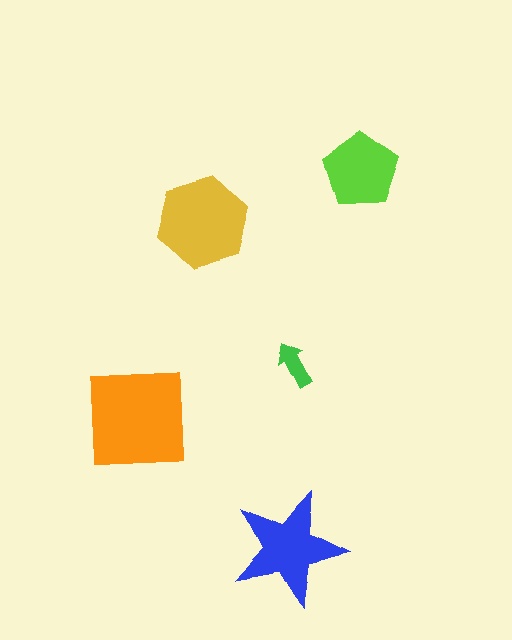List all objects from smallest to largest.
The green arrow, the lime pentagon, the blue star, the yellow hexagon, the orange square.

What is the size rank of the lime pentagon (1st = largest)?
4th.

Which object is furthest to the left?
The orange square is leftmost.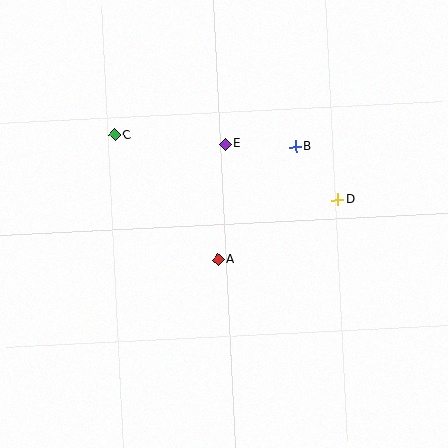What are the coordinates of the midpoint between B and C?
The midpoint between B and C is at (205, 141).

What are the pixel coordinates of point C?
Point C is at (115, 135).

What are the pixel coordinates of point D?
Point D is at (338, 199).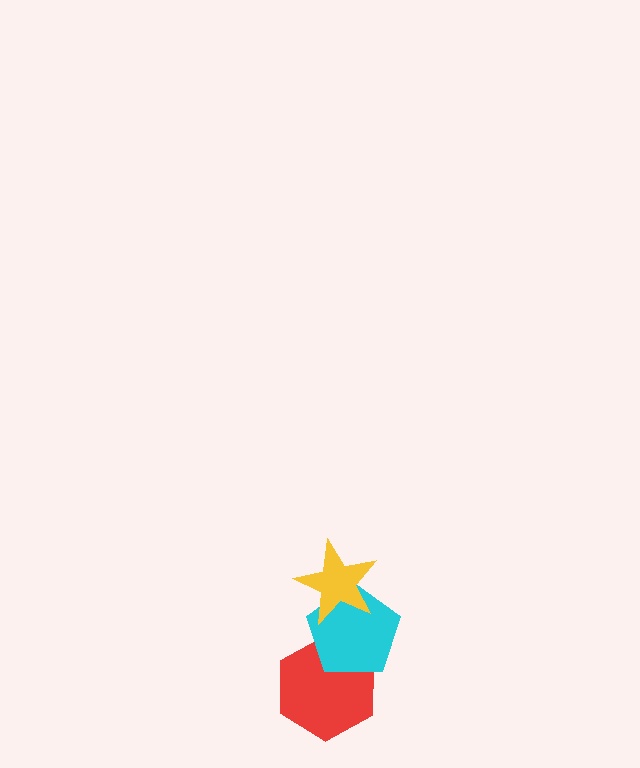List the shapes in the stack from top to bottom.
From top to bottom: the yellow star, the cyan pentagon, the red hexagon.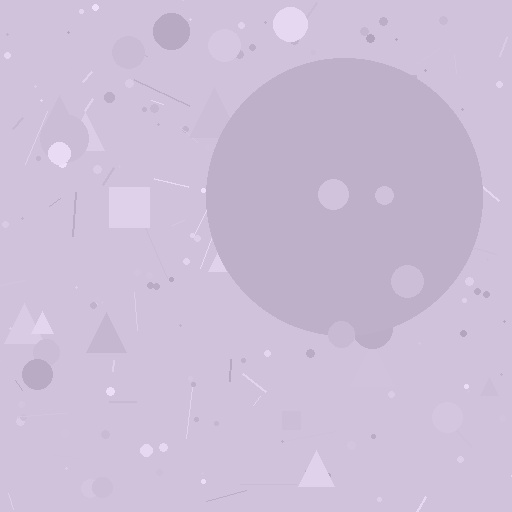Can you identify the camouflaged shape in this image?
The camouflaged shape is a circle.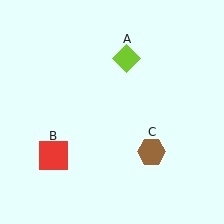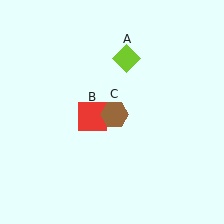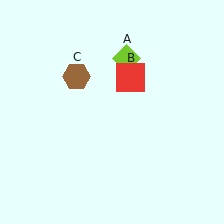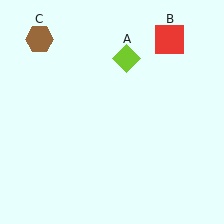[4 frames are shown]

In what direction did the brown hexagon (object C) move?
The brown hexagon (object C) moved up and to the left.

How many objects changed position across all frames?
2 objects changed position: red square (object B), brown hexagon (object C).